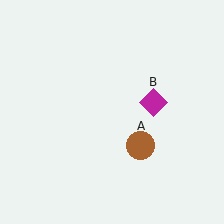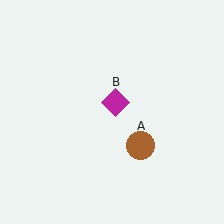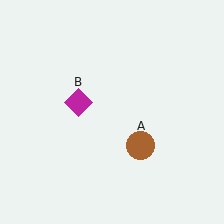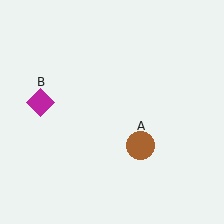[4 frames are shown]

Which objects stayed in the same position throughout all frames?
Brown circle (object A) remained stationary.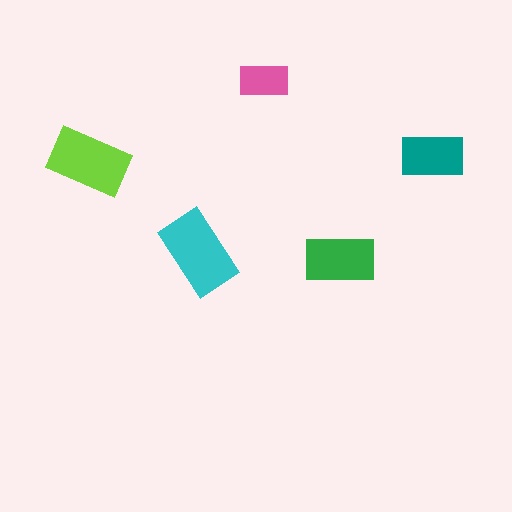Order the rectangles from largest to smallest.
the cyan one, the lime one, the green one, the teal one, the pink one.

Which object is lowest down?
The green rectangle is bottommost.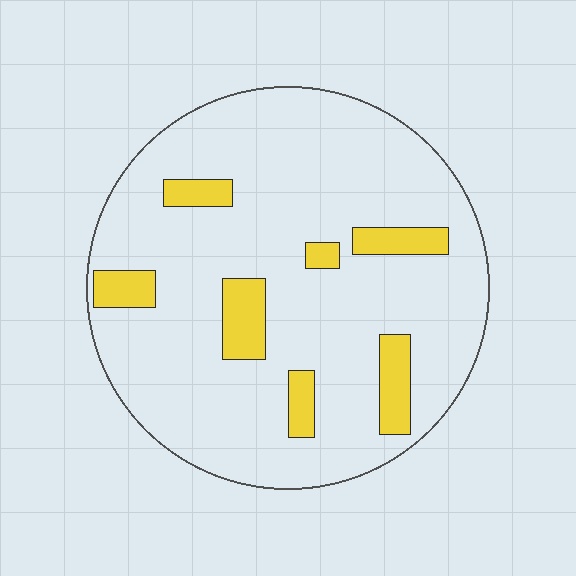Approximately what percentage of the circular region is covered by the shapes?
Approximately 15%.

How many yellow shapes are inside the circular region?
7.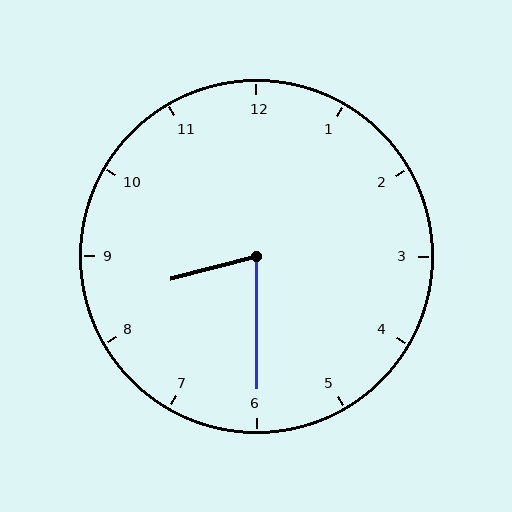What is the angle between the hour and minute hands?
Approximately 75 degrees.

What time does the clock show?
8:30.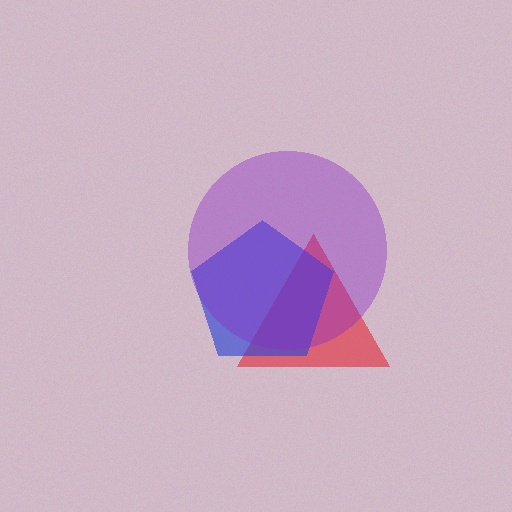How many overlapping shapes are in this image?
There are 3 overlapping shapes in the image.